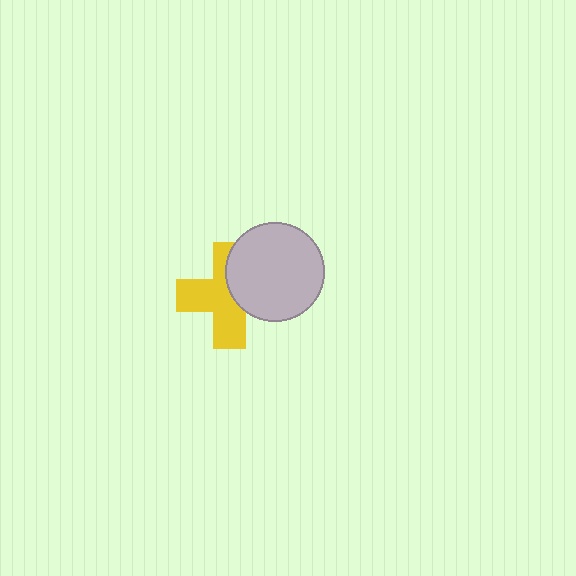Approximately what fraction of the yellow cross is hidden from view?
Roughly 39% of the yellow cross is hidden behind the light gray circle.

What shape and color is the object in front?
The object in front is a light gray circle.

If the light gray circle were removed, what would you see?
You would see the complete yellow cross.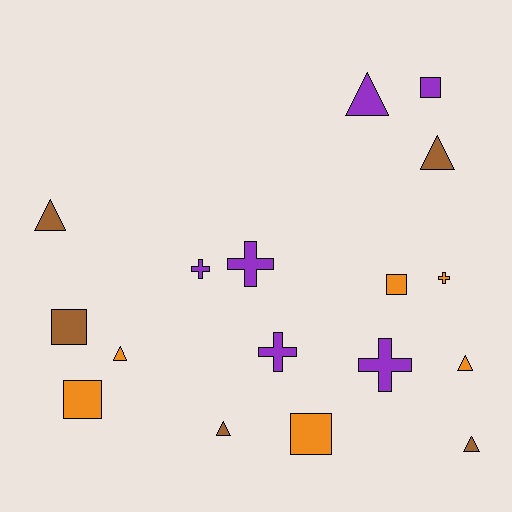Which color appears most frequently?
Purple, with 6 objects.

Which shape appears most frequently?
Triangle, with 7 objects.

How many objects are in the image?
There are 17 objects.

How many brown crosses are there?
There are no brown crosses.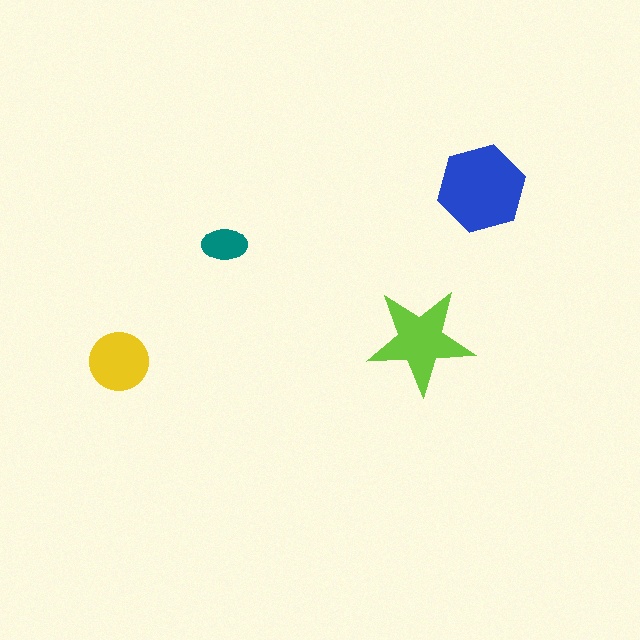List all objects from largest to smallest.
The blue hexagon, the lime star, the yellow circle, the teal ellipse.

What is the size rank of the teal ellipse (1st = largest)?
4th.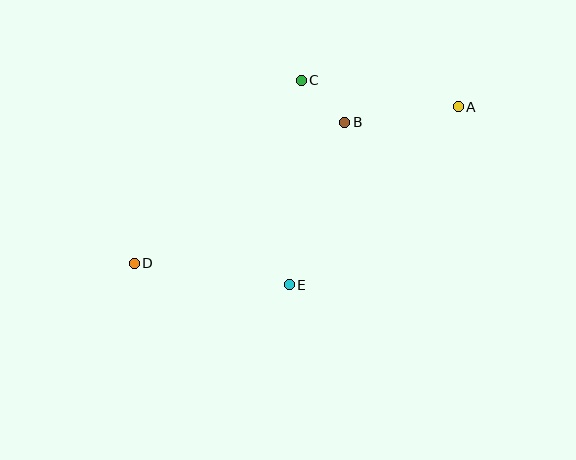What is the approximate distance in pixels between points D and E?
The distance between D and E is approximately 156 pixels.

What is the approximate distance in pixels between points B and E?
The distance between B and E is approximately 172 pixels.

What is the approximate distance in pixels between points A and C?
The distance between A and C is approximately 159 pixels.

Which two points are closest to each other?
Points B and C are closest to each other.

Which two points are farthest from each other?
Points A and D are farthest from each other.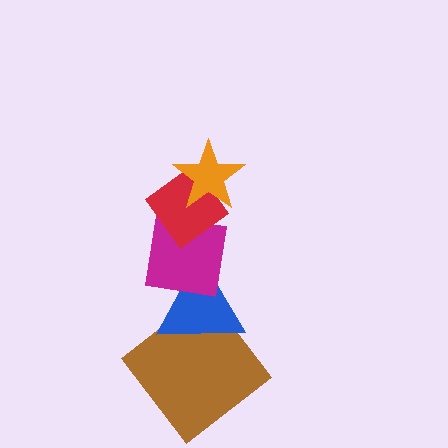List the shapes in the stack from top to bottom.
From top to bottom: the orange star, the red diamond, the magenta square, the blue triangle, the brown diamond.